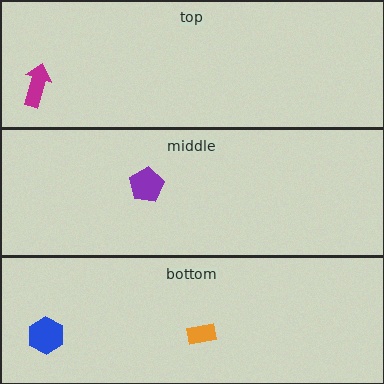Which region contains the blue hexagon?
The bottom region.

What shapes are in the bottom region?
The blue hexagon, the orange rectangle.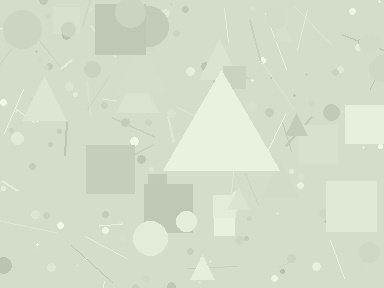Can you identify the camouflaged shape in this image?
The camouflaged shape is a triangle.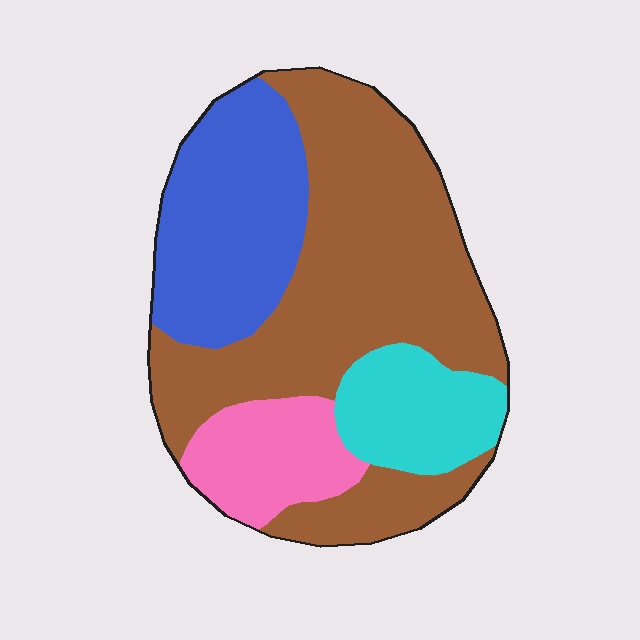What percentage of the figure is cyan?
Cyan takes up about one eighth (1/8) of the figure.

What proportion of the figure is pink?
Pink covers 12% of the figure.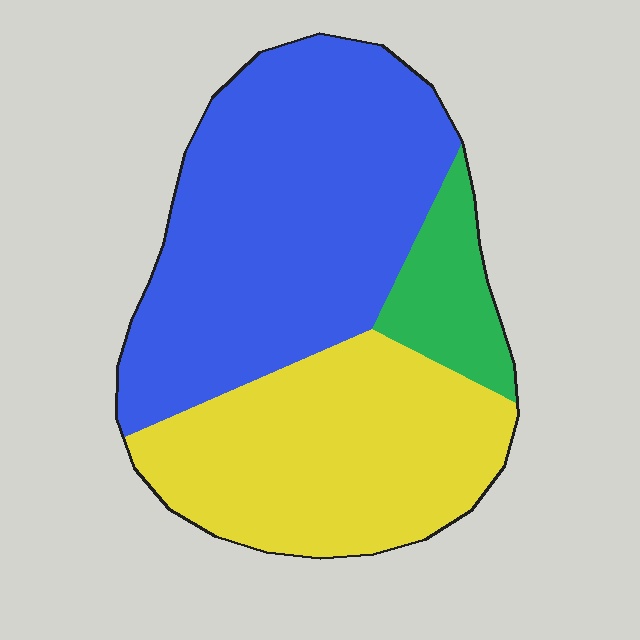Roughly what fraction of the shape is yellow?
Yellow takes up between a quarter and a half of the shape.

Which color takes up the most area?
Blue, at roughly 50%.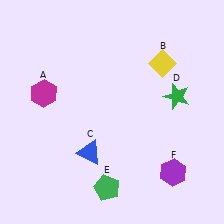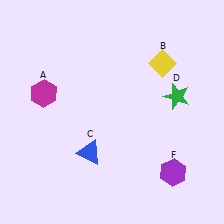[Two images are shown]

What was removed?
The green pentagon (E) was removed in Image 2.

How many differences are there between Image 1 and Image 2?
There is 1 difference between the two images.